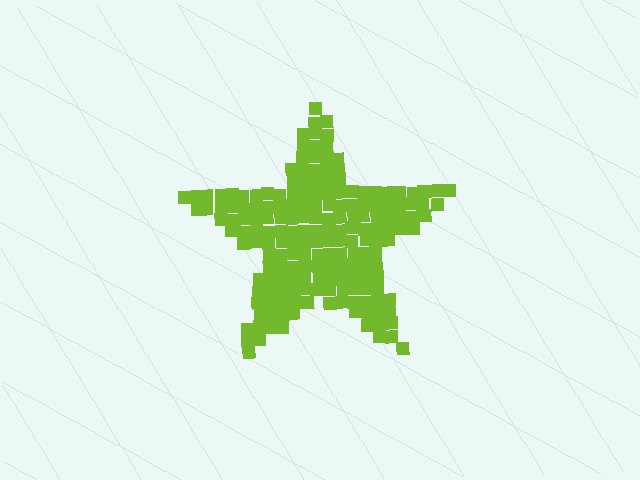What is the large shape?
The large shape is a star.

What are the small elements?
The small elements are squares.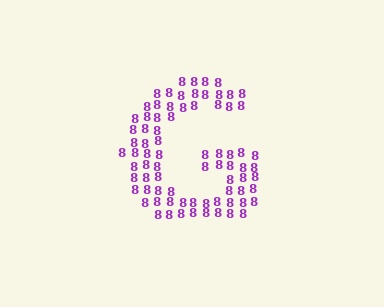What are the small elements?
The small elements are digit 8's.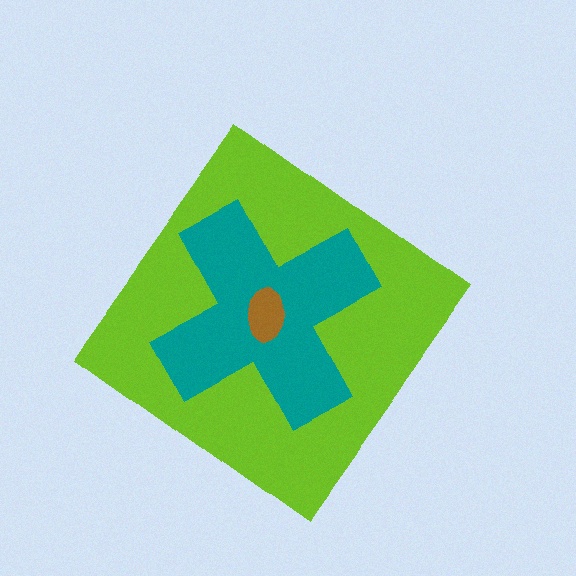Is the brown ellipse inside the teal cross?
Yes.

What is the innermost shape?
The brown ellipse.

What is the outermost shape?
The lime diamond.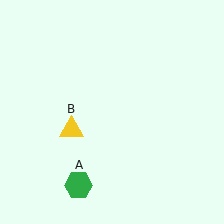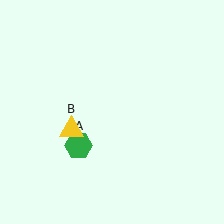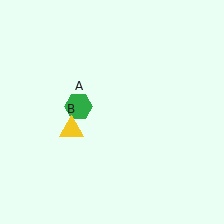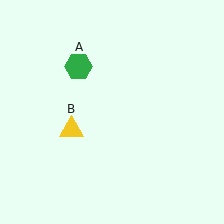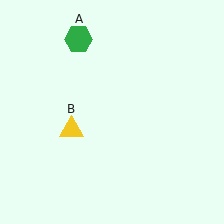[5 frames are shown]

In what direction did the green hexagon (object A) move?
The green hexagon (object A) moved up.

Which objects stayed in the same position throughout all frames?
Yellow triangle (object B) remained stationary.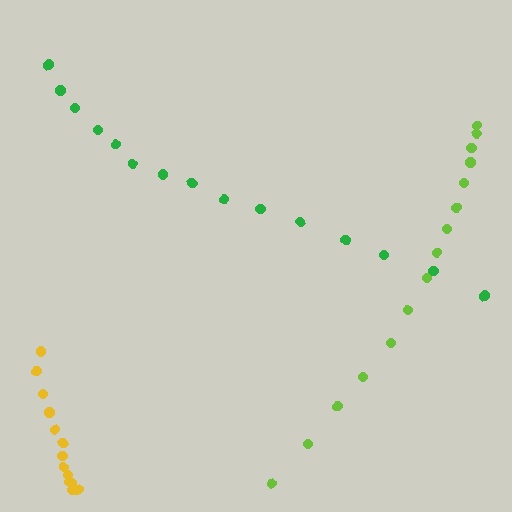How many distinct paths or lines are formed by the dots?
There are 3 distinct paths.